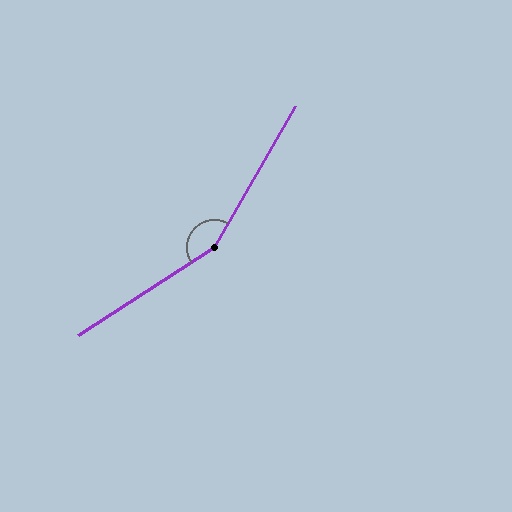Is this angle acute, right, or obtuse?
It is obtuse.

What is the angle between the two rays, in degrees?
Approximately 153 degrees.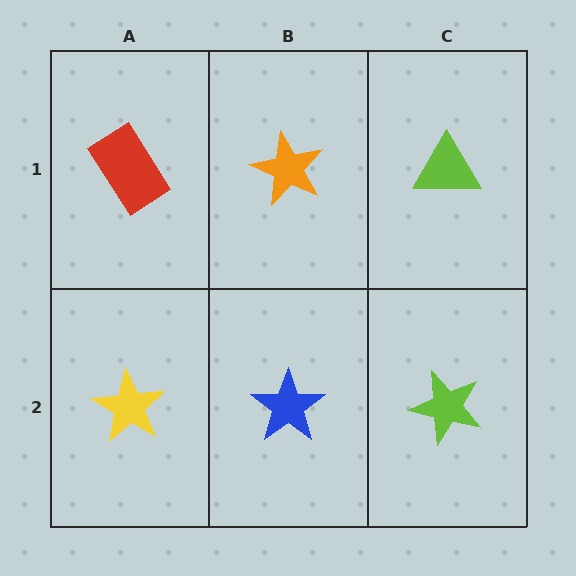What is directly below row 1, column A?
A yellow star.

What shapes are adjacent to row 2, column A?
A red rectangle (row 1, column A), a blue star (row 2, column B).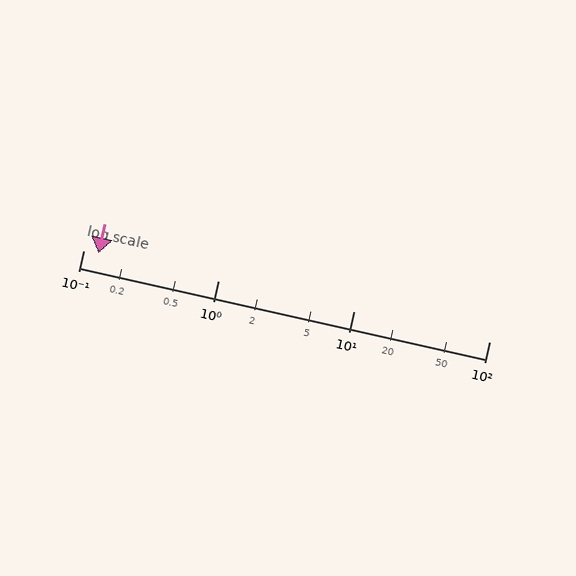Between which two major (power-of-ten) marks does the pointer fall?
The pointer is between 0.1 and 1.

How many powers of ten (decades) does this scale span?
The scale spans 3 decades, from 0.1 to 100.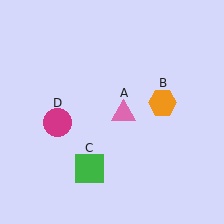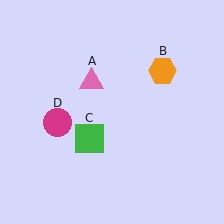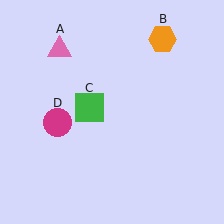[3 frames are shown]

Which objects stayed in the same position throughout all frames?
Magenta circle (object D) remained stationary.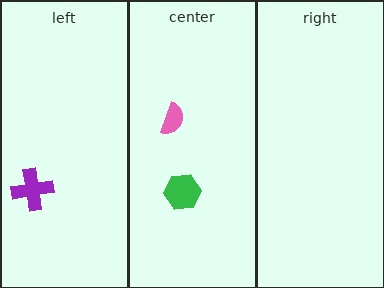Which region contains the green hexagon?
The center region.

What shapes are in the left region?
The purple cross.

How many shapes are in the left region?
1.